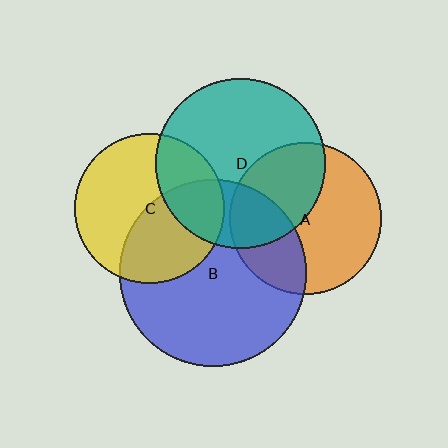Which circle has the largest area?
Circle B (blue).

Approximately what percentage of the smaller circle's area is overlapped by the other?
Approximately 40%.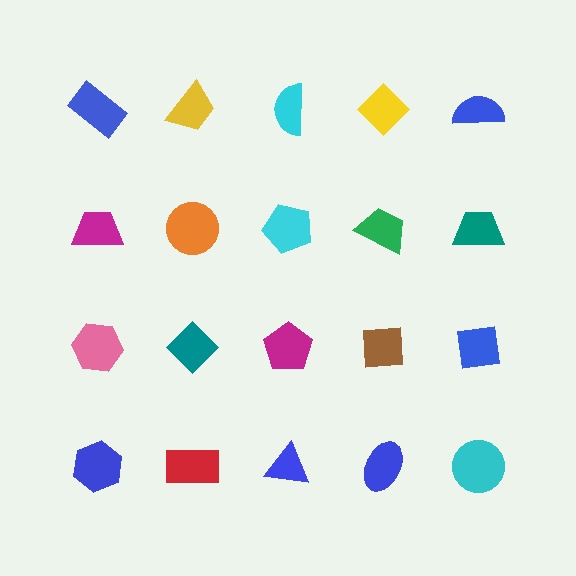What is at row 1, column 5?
A blue semicircle.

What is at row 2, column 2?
An orange circle.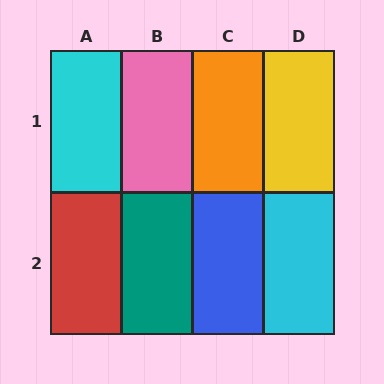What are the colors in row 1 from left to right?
Cyan, pink, orange, yellow.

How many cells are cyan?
2 cells are cyan.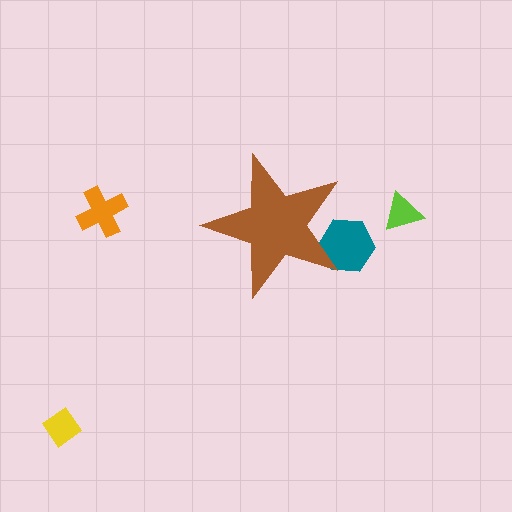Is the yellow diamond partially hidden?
No, the yellow diamond is fully visible.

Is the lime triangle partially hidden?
No, the lime triangle is fully visible.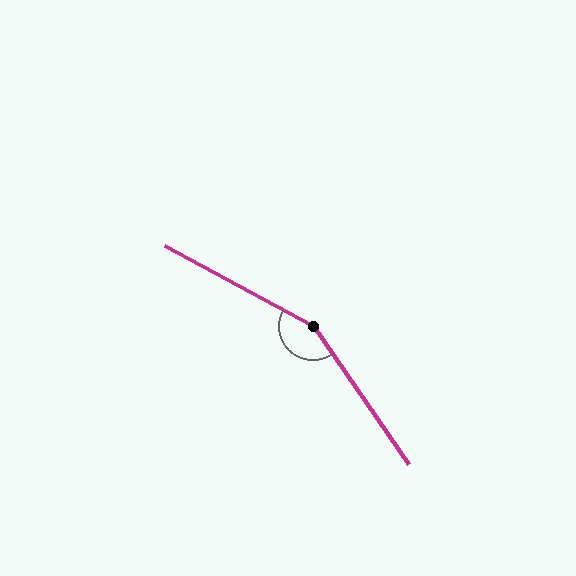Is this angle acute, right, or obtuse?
It is obtuse.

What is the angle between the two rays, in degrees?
Approximately 153 degrees.